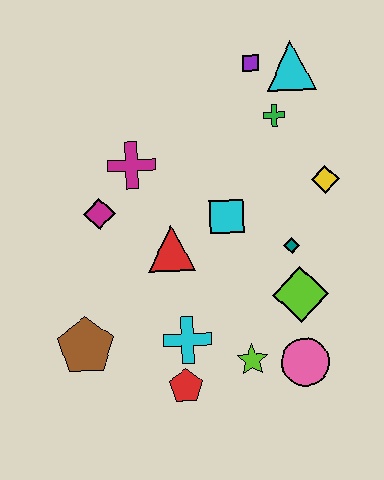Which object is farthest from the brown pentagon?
The cyan triangle is farthest from the brown pentagon.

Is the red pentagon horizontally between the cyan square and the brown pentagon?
Yes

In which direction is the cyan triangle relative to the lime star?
The cyan triangle is above the lime star.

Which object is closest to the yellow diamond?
The teal diamond is closest to the yellow diamond.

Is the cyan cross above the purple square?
No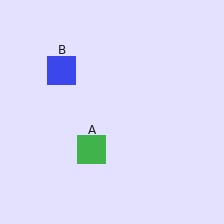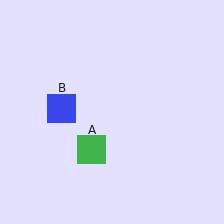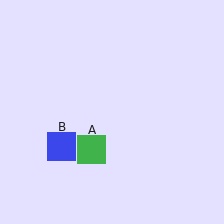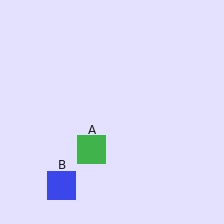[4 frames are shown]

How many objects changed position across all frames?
1 object changed position: blue square (object B).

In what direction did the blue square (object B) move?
The blue square (object B) moved down.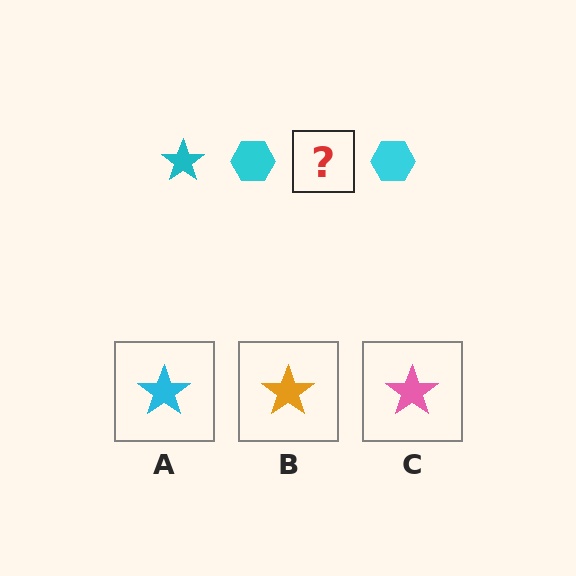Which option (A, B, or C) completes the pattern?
A.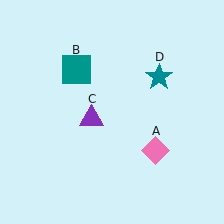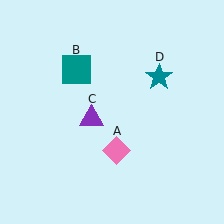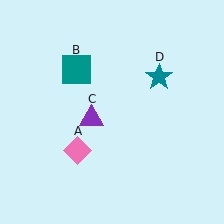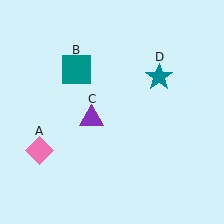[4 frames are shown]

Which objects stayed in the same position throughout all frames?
Teal square (object B) and purple triangle (object C) and teal star (object D) remained stationary.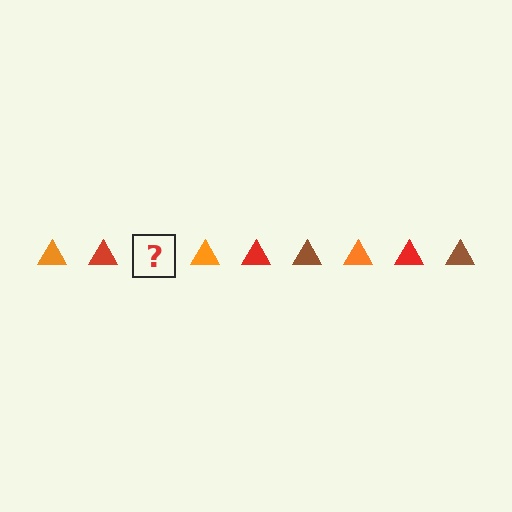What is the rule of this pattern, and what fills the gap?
The rule is that the pattern cycles through orange, red, brown triangles. The gap should be filled with a brown triangle.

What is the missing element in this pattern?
The missing element is a brown triangle.